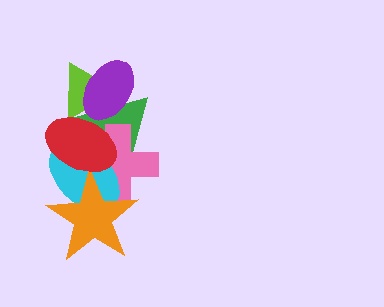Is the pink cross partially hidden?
Yes, it is partially covered by another shape.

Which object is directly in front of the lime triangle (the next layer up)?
The purple ellipse is directly in front of the lime triangle.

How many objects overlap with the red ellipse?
6 objects overlap with the red ellipse.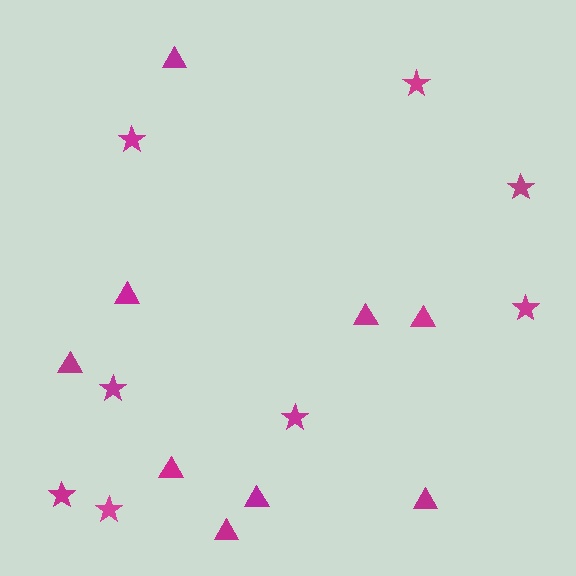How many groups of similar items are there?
There are 2 groups: one group of stars (8) and one group of triangles (9).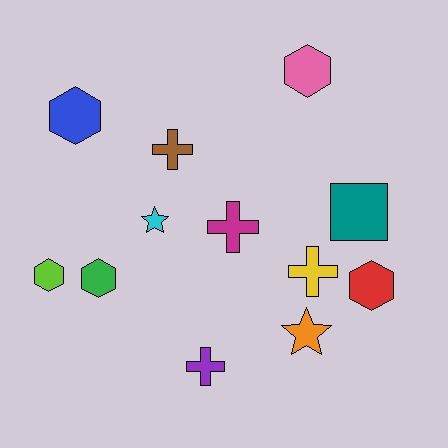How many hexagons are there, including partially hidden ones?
There are 5 hexagons.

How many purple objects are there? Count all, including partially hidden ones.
There is 1 purple object.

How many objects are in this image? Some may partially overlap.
There are 12 objects.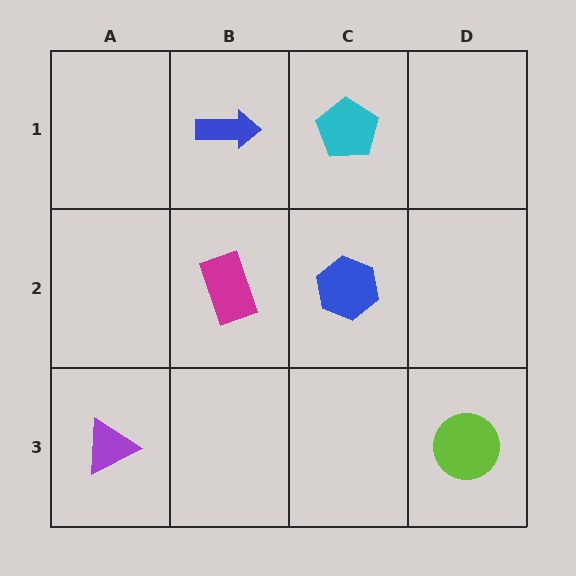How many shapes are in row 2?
2 shapes.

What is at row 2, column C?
A blue hexagon.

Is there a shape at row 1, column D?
No, that cell is empty.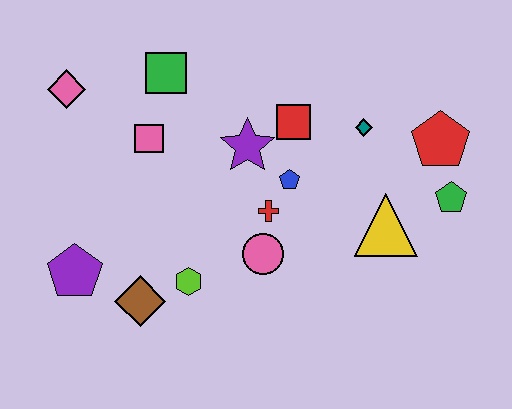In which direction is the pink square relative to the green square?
The pink square is below the green square.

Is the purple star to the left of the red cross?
Yes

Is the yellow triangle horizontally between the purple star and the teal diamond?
No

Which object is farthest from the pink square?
The green pentagon is farthest from the pink square.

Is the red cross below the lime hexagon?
No